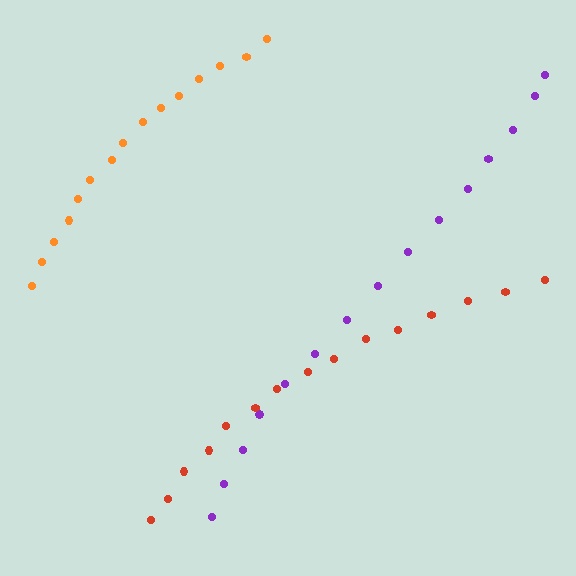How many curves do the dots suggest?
There are 3 distinct paths.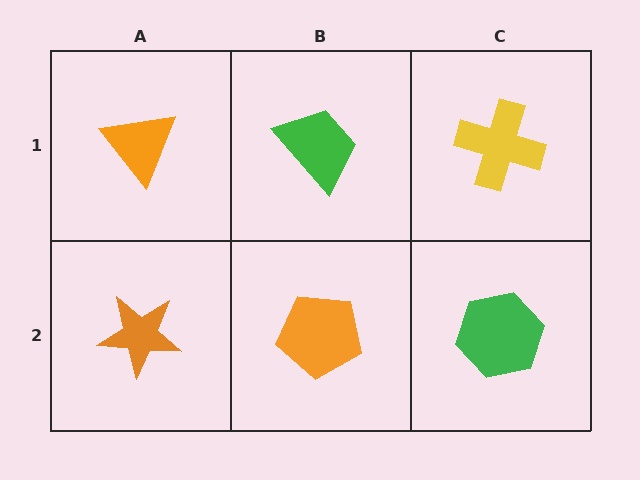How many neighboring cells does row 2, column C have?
2.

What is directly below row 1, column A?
An orange star.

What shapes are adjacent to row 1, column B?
An orange pentagon (row 2, column B), an orange triangle (row 1, column A), a yellow cross (row 1, column C).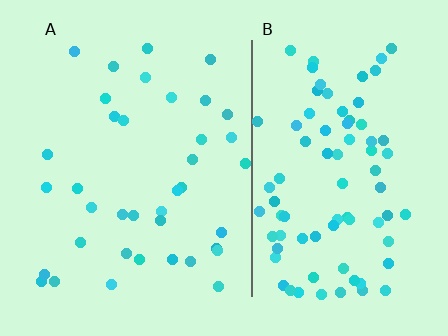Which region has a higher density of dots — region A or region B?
B (the right).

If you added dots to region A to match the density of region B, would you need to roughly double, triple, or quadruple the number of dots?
Approximately double.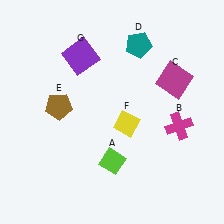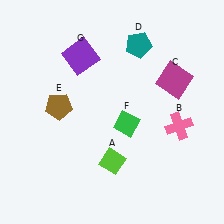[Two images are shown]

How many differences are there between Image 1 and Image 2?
There are 2 differences between the two images.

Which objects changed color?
B changed from magenta to pink. F changed from yellow to green.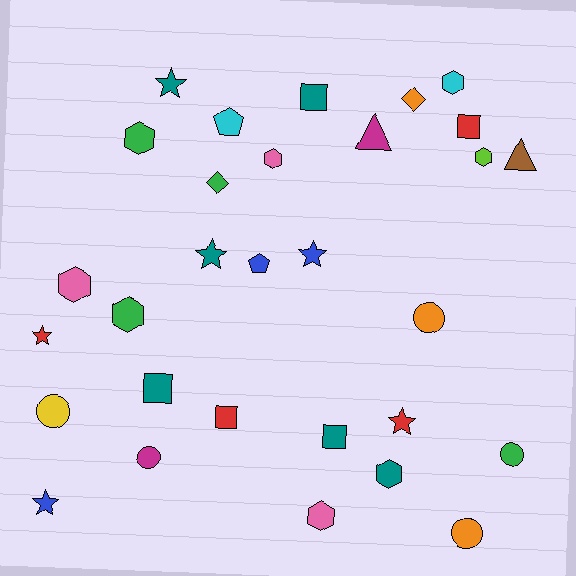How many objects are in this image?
There are 30 objects.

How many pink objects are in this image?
There are 3 pink objects.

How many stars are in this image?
There are 6 stars.